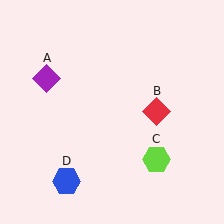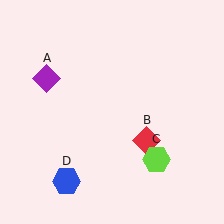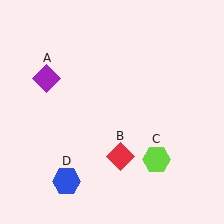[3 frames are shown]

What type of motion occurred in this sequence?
The red diamond (object B) rotated clockwise around the center of the scene.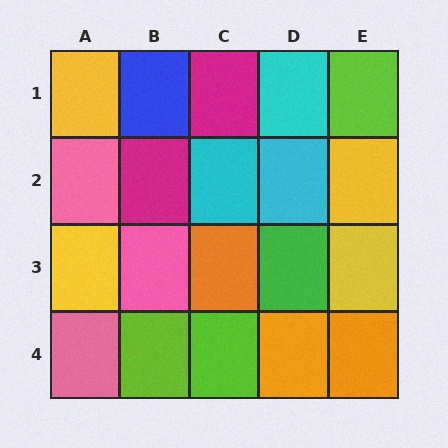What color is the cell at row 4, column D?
Orange.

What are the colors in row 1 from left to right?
Yellow, blue, magenta, cyan, lime.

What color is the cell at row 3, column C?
Orange.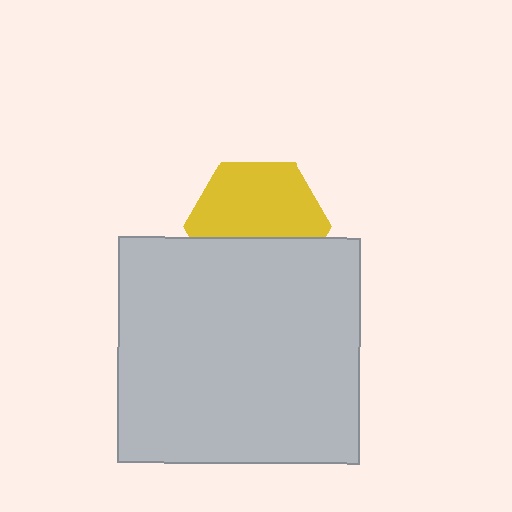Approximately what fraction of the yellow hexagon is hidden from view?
Roughly 39% of the yellow hexagon is hidden behind the light gray rectangle.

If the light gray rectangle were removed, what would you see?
You would see the complete yellow hexagon.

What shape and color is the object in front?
The object in front is a light gray rectangle.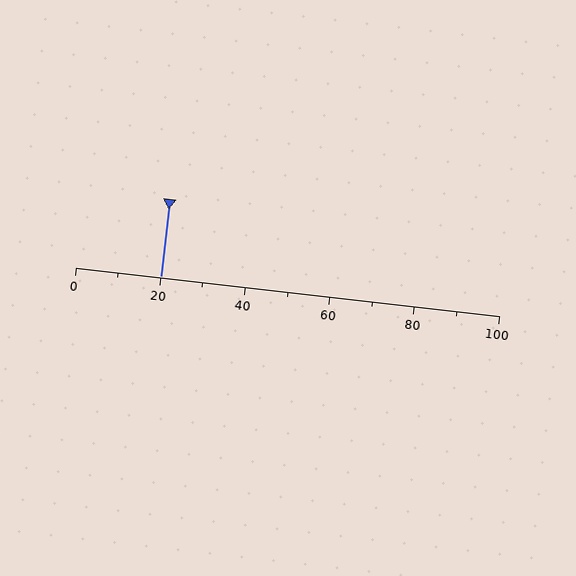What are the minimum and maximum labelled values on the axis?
The axis runs from 0 to 100.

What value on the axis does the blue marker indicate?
The marker indicates approximately 20.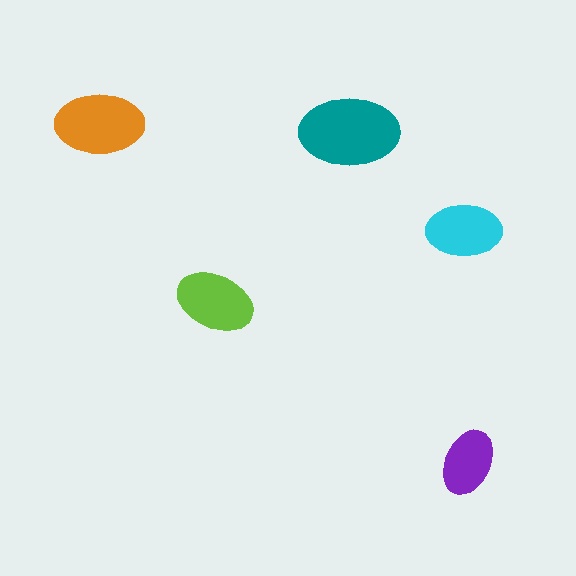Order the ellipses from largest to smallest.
the teal one, the orange one, the lime one, the cyan one, the purple one.